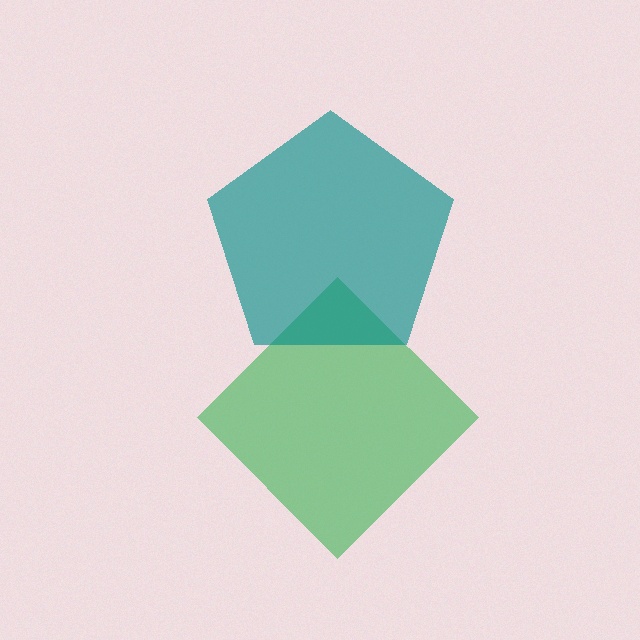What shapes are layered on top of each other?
The layered shapes are: a green diamond, a teal pentagon.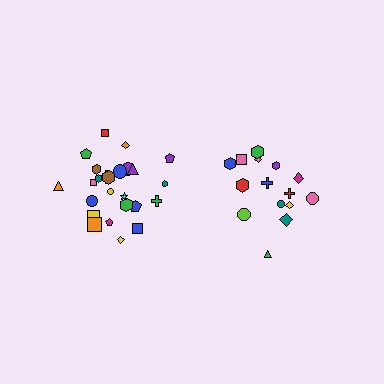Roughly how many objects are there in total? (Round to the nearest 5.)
Roughly 40 objects in total.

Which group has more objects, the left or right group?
The left group.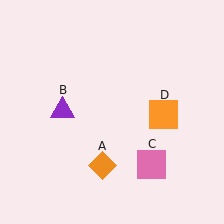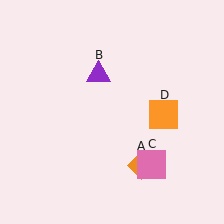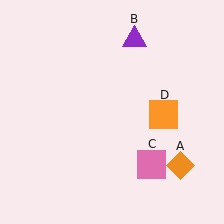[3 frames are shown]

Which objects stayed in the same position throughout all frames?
Pink square (object C) and orange square (object D) remained stationary.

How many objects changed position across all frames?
2 objects changed position: orange diamond (object A), purple triangle (object B).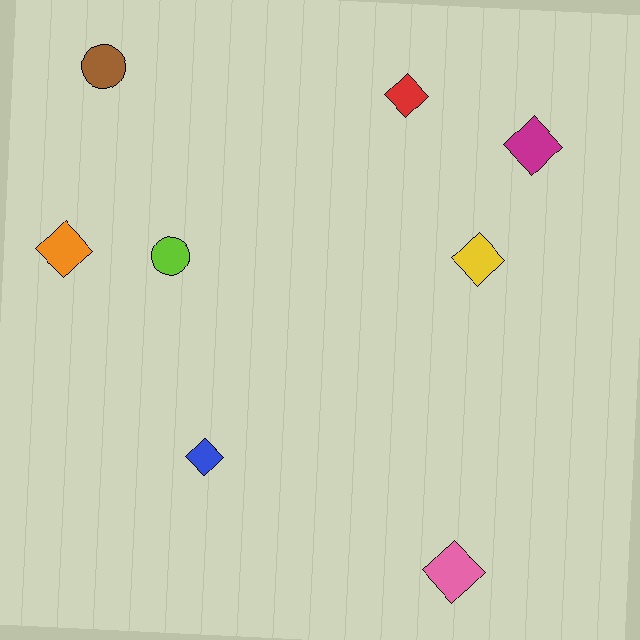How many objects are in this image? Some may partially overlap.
There are 8 objects.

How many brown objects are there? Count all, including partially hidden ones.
There is 1 brown object.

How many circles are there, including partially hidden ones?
There are 2 circles.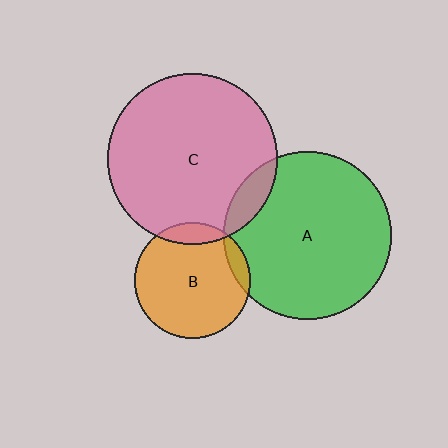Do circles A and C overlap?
Yes.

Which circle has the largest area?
Circle C (pink).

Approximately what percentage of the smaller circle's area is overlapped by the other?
Approximately 10%.